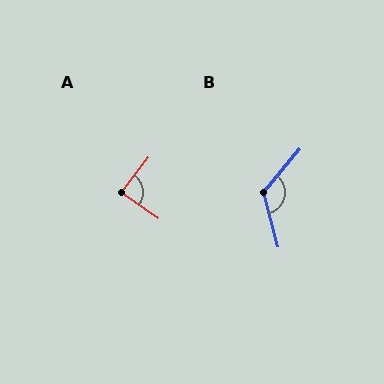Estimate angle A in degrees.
Approximately 87 degrees.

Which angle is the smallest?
A, at approximately 87 degrees.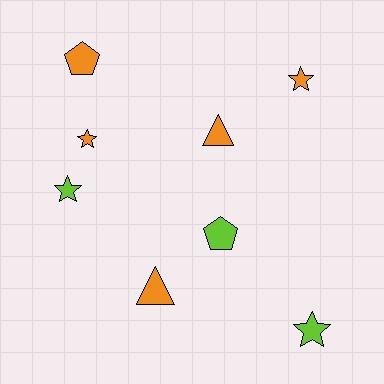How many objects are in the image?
There are 8 objects.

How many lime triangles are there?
There are no lime triangles.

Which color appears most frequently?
Orange, with 5 objects.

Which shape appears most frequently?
Star, with 4 objects.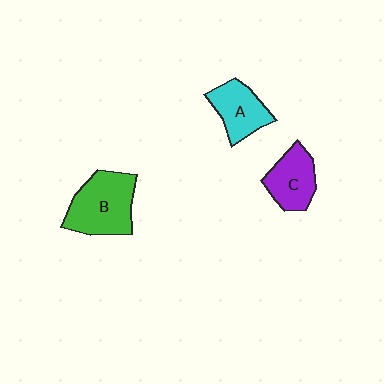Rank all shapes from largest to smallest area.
From largest to smallest: B (green), A (cyan), C (purple).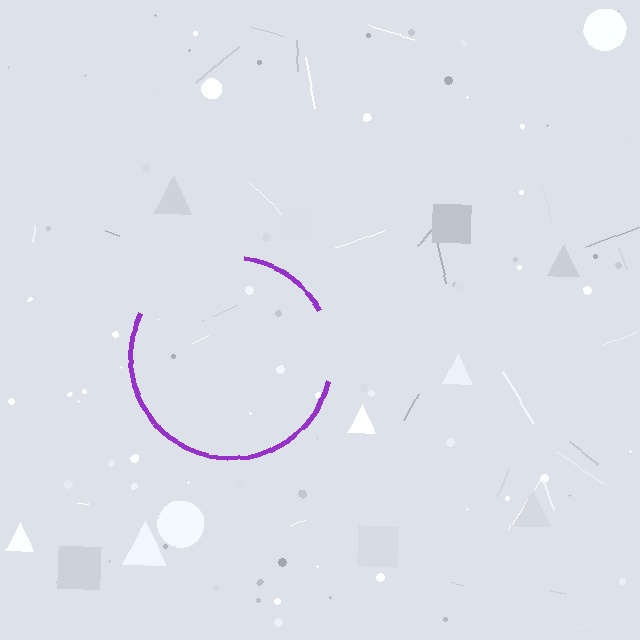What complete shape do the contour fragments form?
The contour fragments form a circle.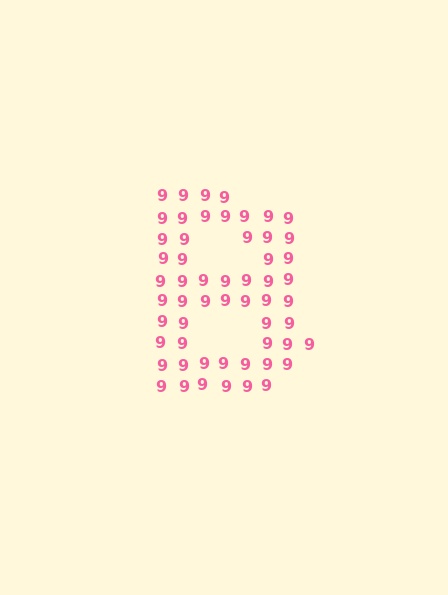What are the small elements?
The small elements are digit 9's.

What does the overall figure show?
The overall figure shows the letter B.